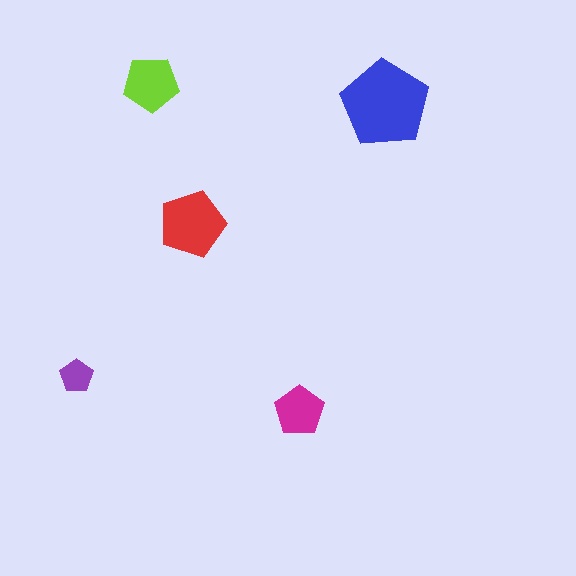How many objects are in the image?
There are 5 objects in the image.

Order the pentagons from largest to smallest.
the blue one, the red one, the lime one, the magenta one, the purple one.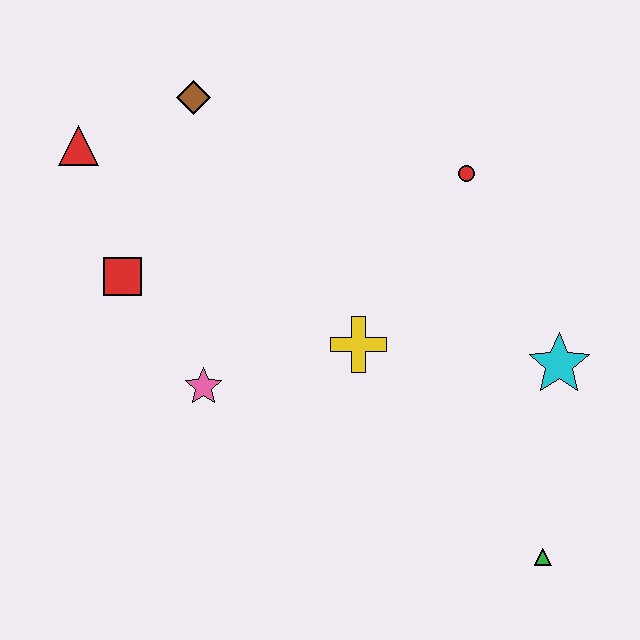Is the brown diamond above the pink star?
Yes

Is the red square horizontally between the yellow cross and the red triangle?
Yes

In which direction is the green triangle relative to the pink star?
The green triangle is to the right of the pink star.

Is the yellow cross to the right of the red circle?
No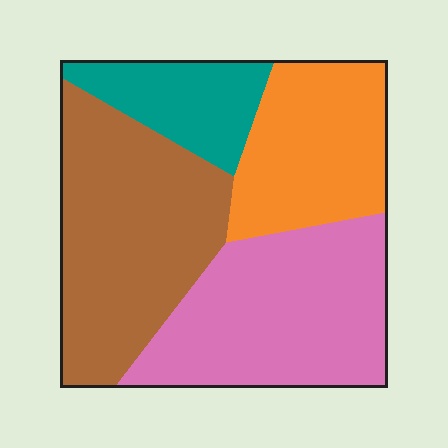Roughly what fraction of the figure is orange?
Orange takes up less than a quarter of the figure.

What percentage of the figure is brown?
Brown takes up about one third (1/3) of the figure.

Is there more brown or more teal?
Brown.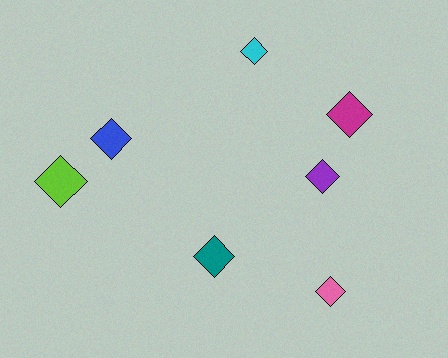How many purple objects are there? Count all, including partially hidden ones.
There is 1 purple object.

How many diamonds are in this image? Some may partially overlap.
There are 7 diamonds.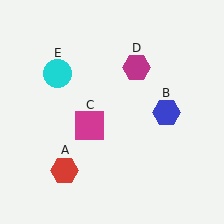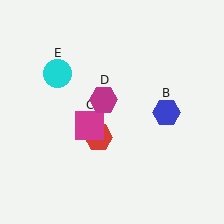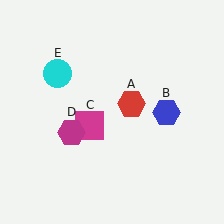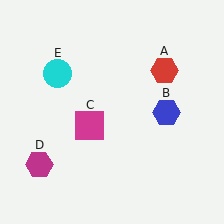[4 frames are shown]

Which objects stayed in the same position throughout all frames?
Blue hexagon (object B) and magenta square (object C) and cyan circle (object E) remained stationary.